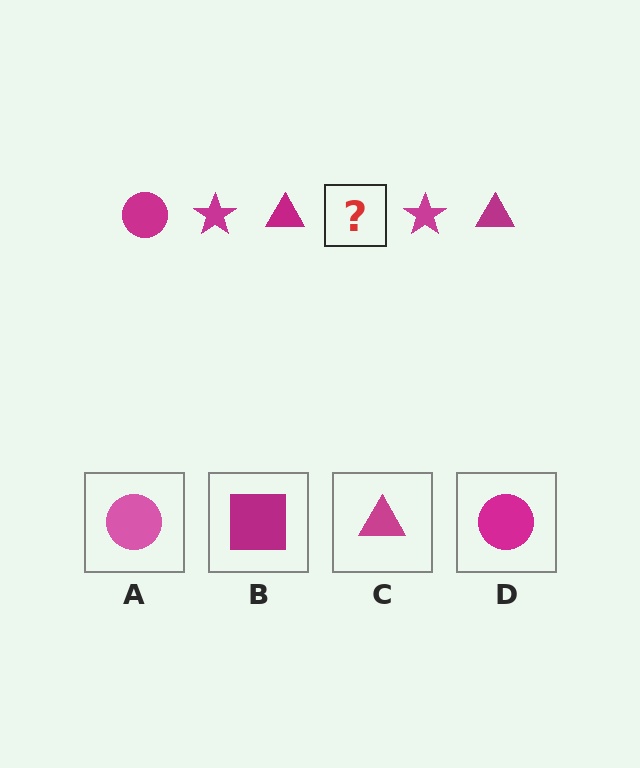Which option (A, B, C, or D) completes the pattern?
D.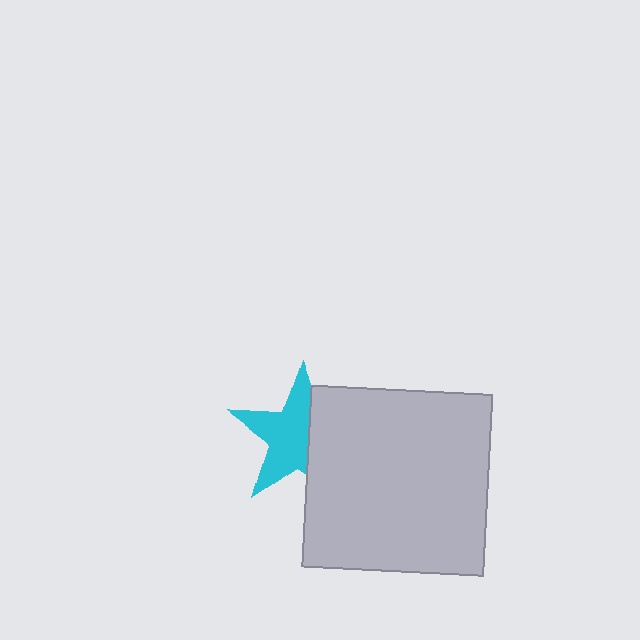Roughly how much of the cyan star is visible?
About half of it is visible (roughly 61%).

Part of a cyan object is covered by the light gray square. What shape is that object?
It is a star.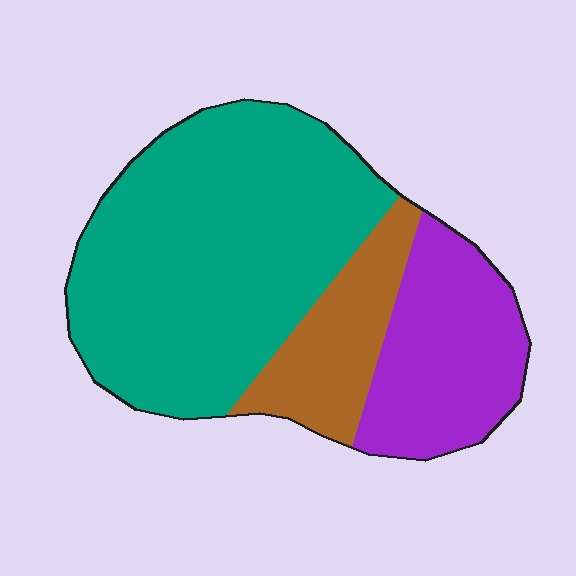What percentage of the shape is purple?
Purple covers around 25% of the shape.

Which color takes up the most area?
Teal, at roughly 60%.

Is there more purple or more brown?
Purple.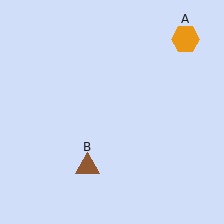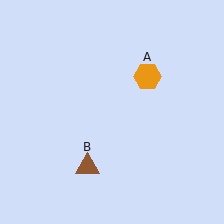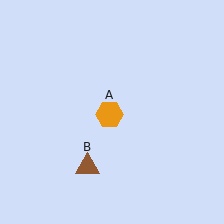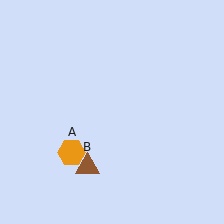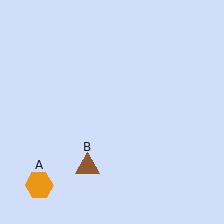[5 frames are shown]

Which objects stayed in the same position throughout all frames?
Brown triangle (object B) remained stationary.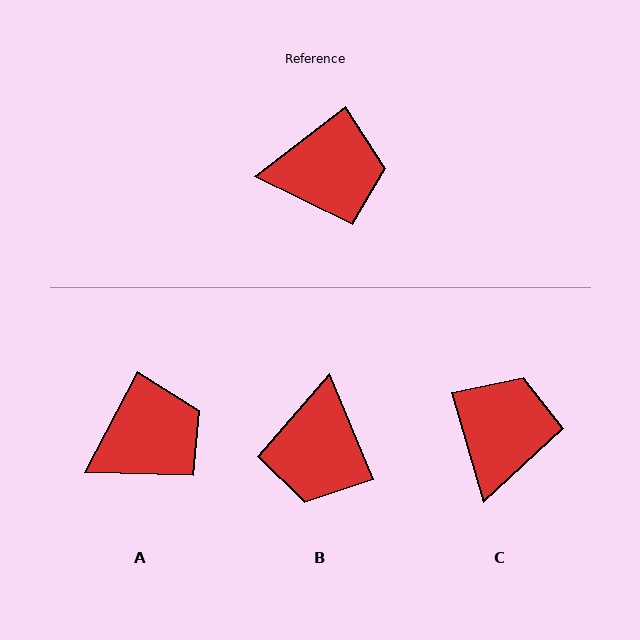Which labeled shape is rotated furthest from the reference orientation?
B, about 105 degrees away.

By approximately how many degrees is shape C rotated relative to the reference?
Approximately 69 degrees counter-clockwise.